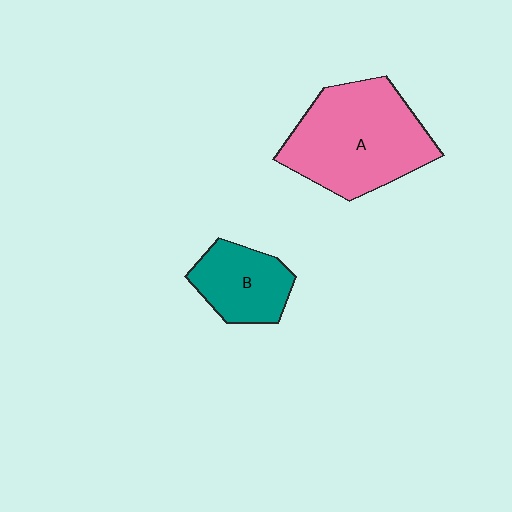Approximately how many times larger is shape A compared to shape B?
Approximately 2.0 times.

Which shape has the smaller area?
Shape B (teal).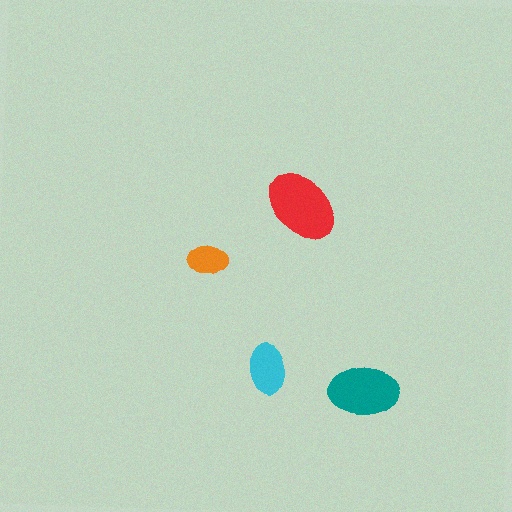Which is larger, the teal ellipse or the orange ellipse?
The teal one.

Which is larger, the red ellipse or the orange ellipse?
The red one.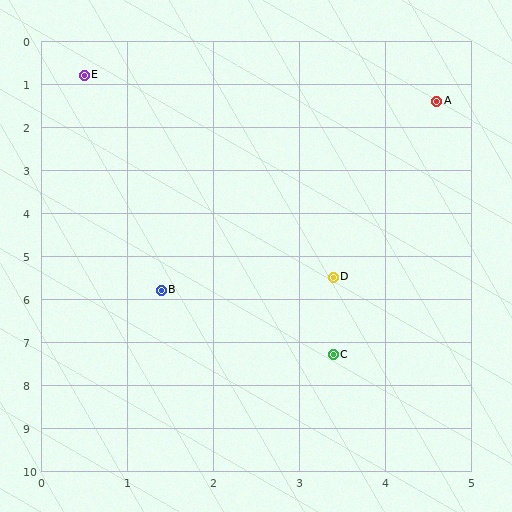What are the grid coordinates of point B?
Point B is at approximately (1.4, 5.8).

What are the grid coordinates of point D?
Point D is at approximately (3.4, 5.5).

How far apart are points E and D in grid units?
Points E and D are about 5.5 grid units apart.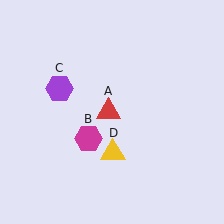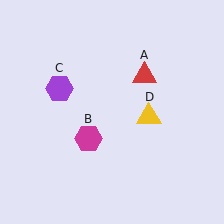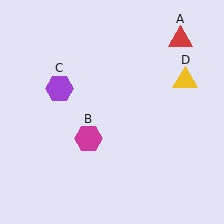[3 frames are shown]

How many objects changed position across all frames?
2 objects changed position: red triangle (object A), yellow triangle (object D).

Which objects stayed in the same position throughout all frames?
Magenta hexagon (object B) and purple hexagon (object C) remained stationary.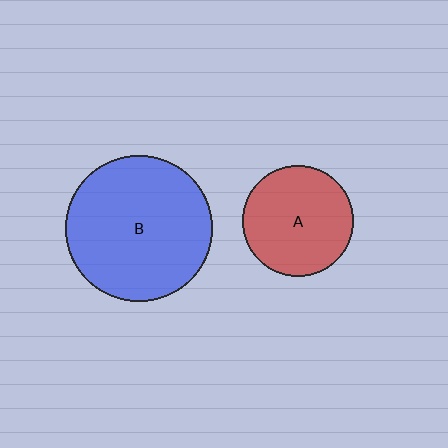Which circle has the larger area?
Circle B (blue).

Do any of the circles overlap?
No, none of the circles overlap.